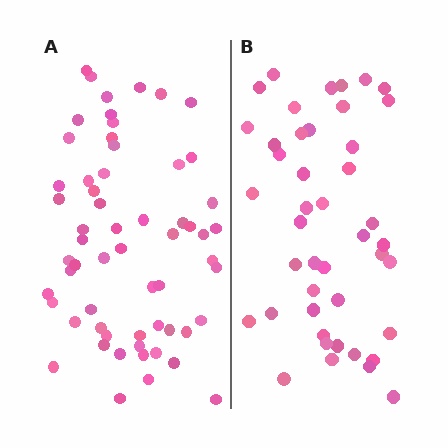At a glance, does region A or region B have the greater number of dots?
Region A (the left region) has more dots.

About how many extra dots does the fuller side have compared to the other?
Region A has approximately 15 more dots than region B.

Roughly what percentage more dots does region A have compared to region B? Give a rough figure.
About 35% more.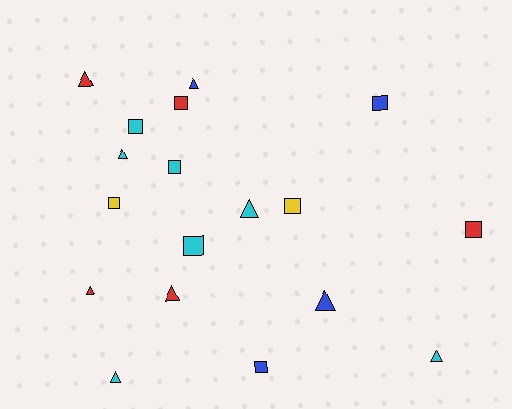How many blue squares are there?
There are 2 blue squares.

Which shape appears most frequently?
Triangle, with 9 objects.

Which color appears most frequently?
Cyan, with 7 objects.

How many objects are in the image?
There are 18 objects.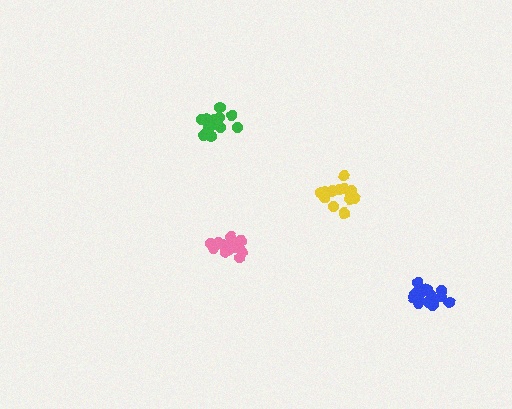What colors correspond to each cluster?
The clusters are colored: yellow, blue, green, pink.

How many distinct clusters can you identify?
There are 4 distinct clusters.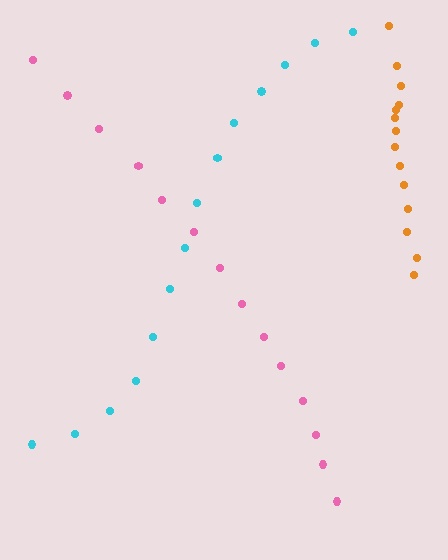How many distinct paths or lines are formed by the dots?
There are 3 distinct paths.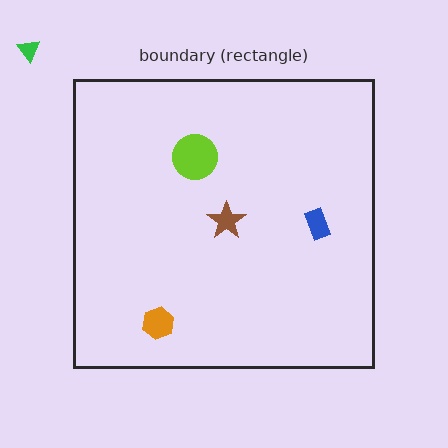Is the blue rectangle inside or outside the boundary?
Inside.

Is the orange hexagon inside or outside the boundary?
Inside.